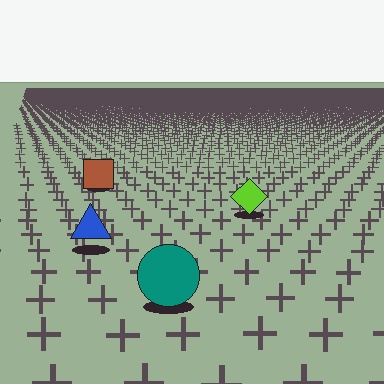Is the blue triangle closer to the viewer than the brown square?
Yes. The blue triangle is closer — you can tell from the texture gradient: the ground texture is coarser near it.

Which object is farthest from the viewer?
The brown square is farthest from the viewer. It appears smaller and the ground texture around it is denser.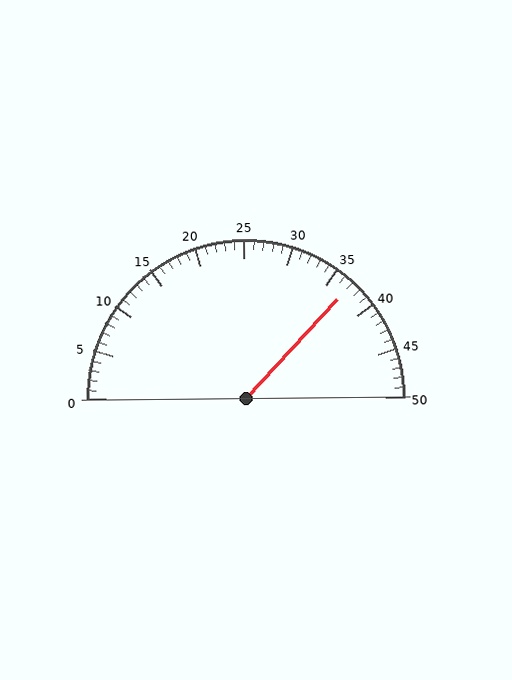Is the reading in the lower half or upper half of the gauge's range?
The reading is in the upper half of the range (0 to 50).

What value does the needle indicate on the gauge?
The needle indicates approximately 37.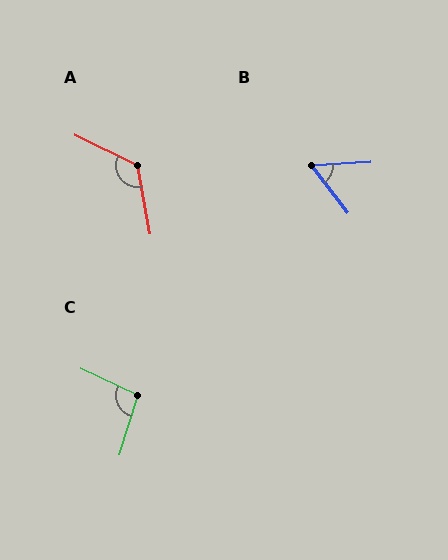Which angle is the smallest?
B, at approximately 56 degrees.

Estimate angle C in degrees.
Approximately 98 degrees.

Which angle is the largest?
A, at approximately 126 degrees.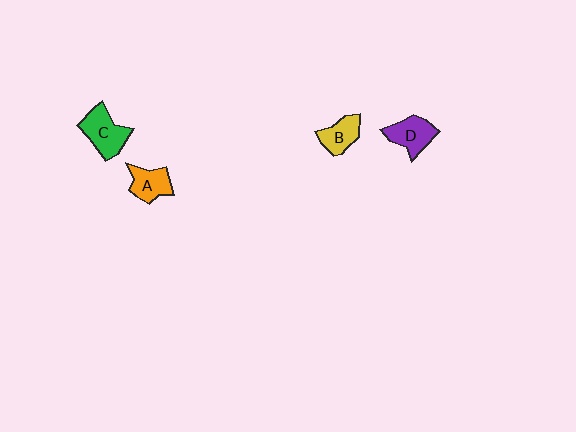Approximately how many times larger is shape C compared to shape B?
Approximately 1.4 times.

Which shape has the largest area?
Shape C (green).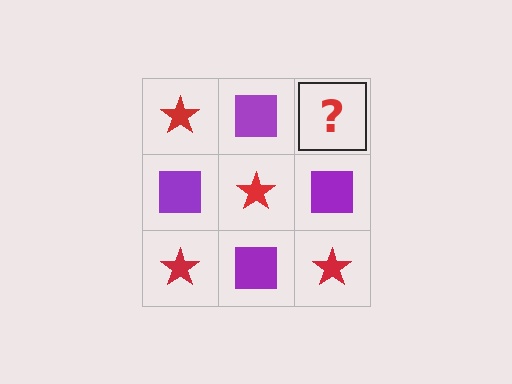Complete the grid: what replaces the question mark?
The question mark should be replaced with a red star.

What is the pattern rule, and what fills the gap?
The rule is that it alternates red star and purple square in a checkerboard pattern. The gap should be filled with a red star.